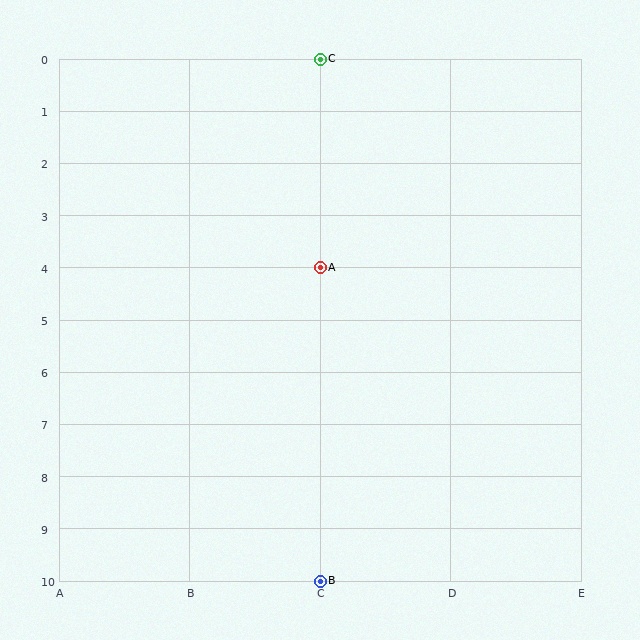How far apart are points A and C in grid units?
Points A and C are 4 rows apart.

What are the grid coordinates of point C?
Point C is at grid coordinates (C, 0).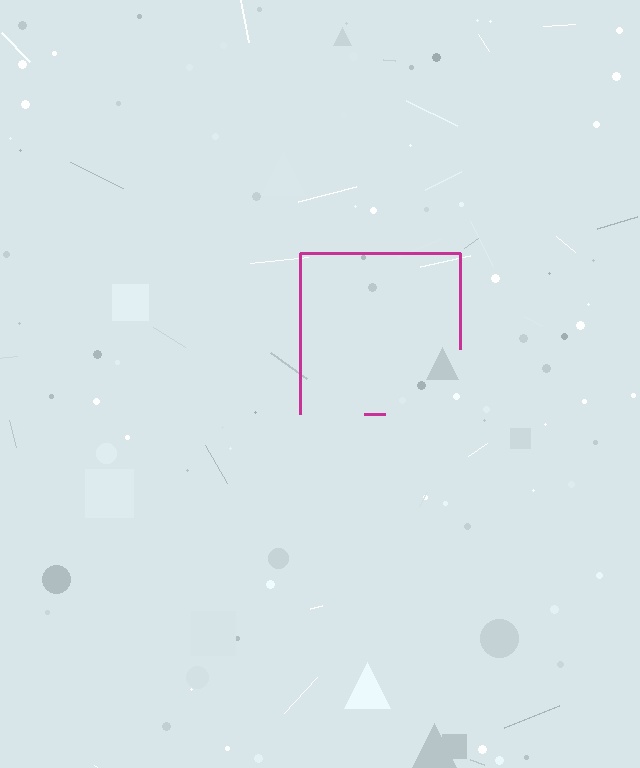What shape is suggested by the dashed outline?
The dashed outline suggests a square.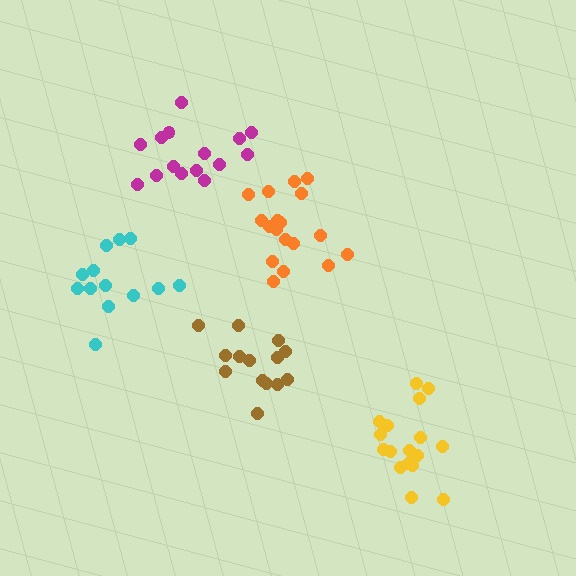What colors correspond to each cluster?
The clusters are colored: magenta, brown, yellow, cyan, orange.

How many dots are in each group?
Group 1: 15 dots, Group 2: 14 dots, Group 3: 17 dots, Group 4: 13 dots, Group 5: 19 dots (78 total).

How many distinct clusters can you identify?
There are 5 distinct clusters.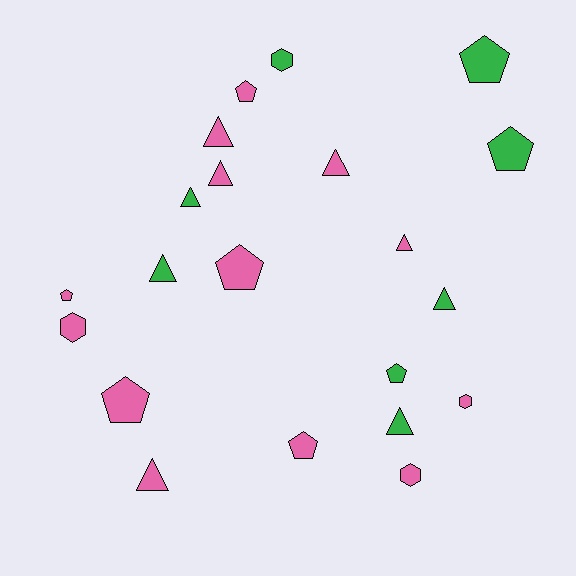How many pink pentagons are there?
There are 5 pink pentagons.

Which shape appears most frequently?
Triangle, with 9 objects.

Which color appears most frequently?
Pink, with 13 objects.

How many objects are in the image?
There are 21 objects.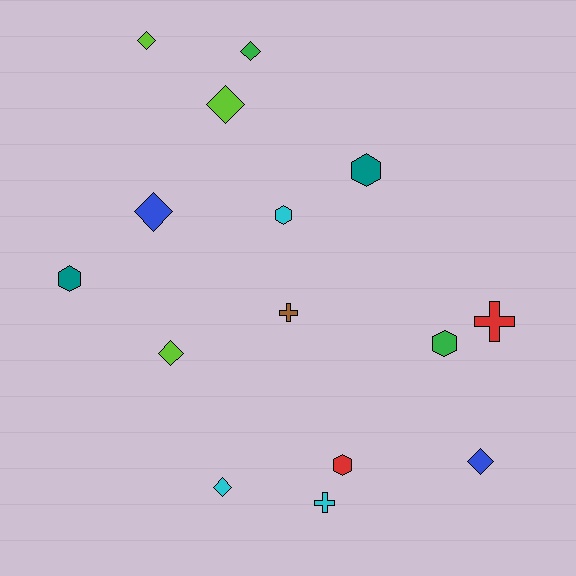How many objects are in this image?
There are 15 objects.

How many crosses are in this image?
There are 3 crosses.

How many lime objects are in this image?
There are 3 lime objects.